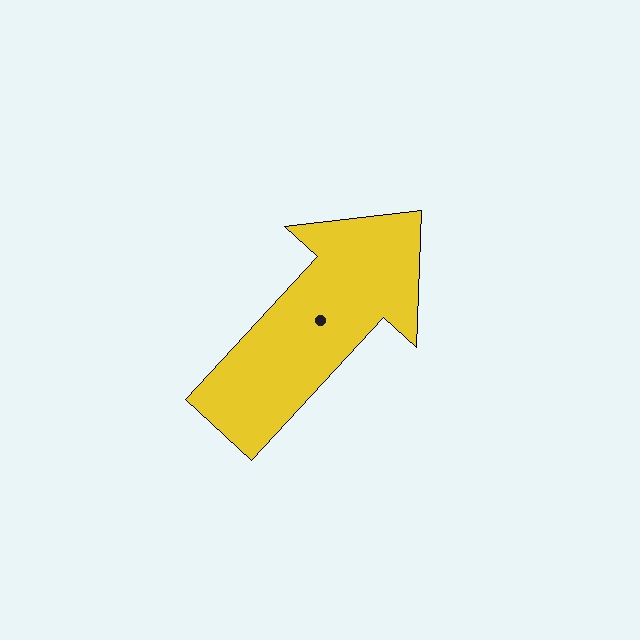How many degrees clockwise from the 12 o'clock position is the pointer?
Approximately 43 degrees.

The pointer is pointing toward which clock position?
Roughly 1 o'clock.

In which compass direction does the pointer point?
Northeast.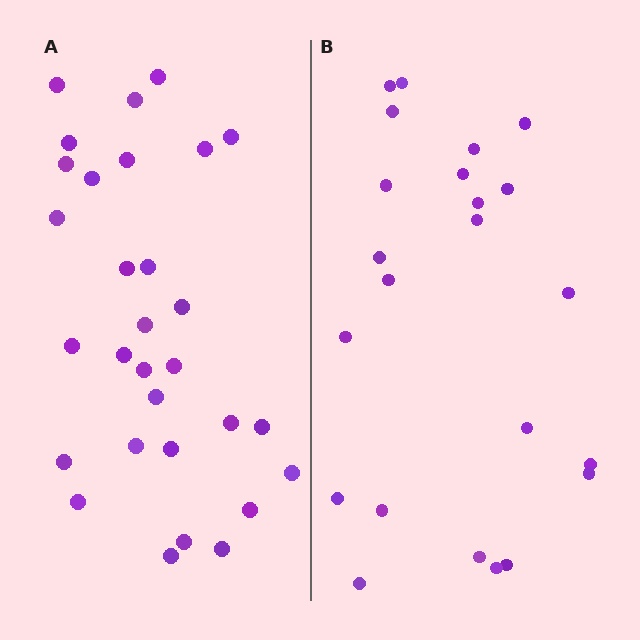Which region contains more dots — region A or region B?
Region A (the left region) has more dots.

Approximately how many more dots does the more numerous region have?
Region A has roughly 8 or so more dots than region B.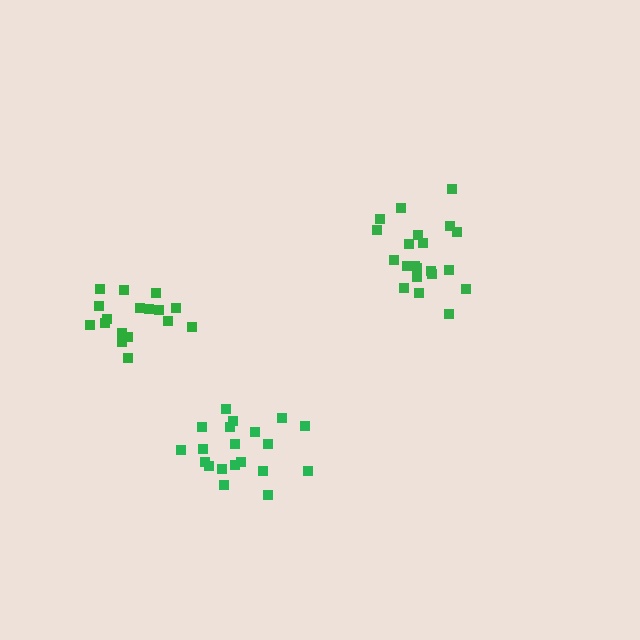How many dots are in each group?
Group 1: 21 dots, Group 2: 17 dots, Group 3: 20 dots (58 total).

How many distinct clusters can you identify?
There are 3 distinct clusters.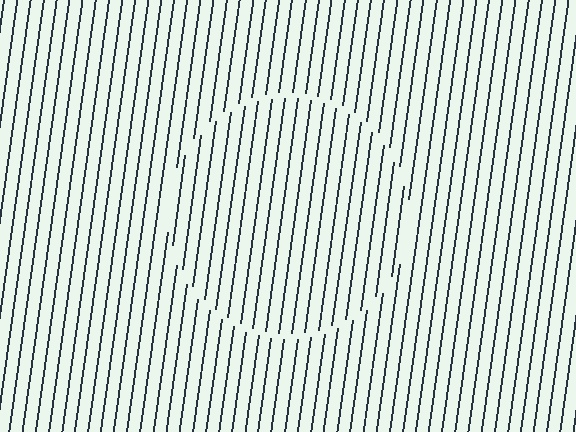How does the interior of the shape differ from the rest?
The interior of the shape contains the same grating, shifted by half a period — the contour is defined by the phase discontinuity where line-ends from the inner and outer gratings abut.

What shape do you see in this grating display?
An illusory circle. The interior of the shape contains the same grating, shifted by half a period — the contour is defined by the phase discontinuity where line-ends from the inner and outer gratings abut.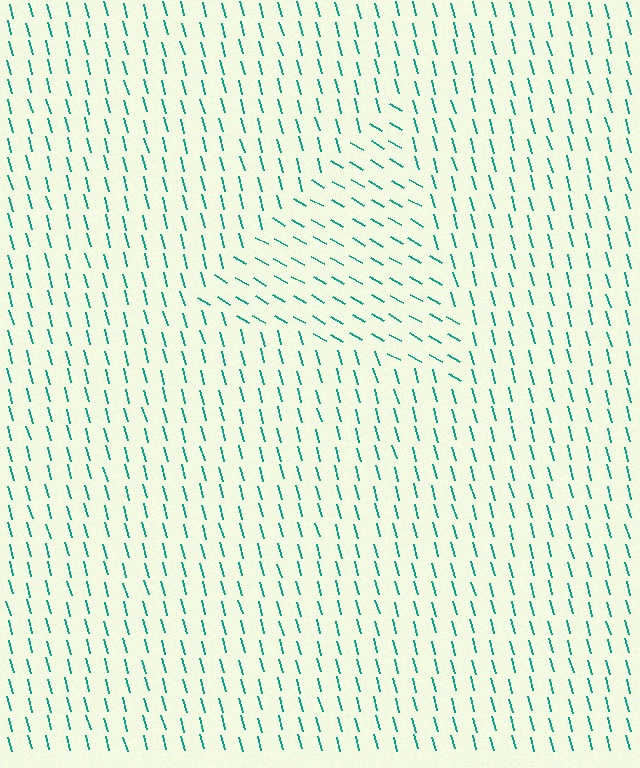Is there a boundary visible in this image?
Yes, there is a texture boundary formed by a change in line orientation.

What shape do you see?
I see a triangle.